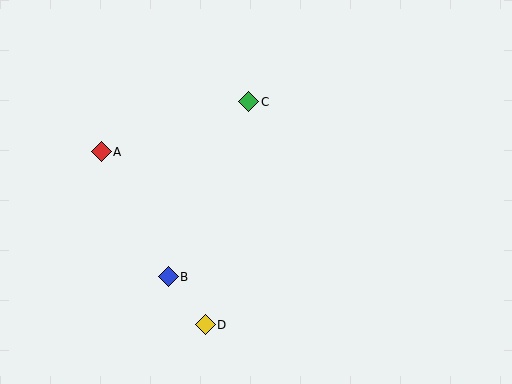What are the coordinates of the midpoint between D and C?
The midpoint between D and C is at (227, 213).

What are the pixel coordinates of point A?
Point A is at (101, 152).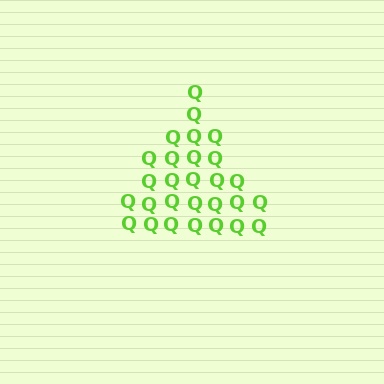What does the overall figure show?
The overall figure shows a triangle.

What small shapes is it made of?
It is made of small letter Q's.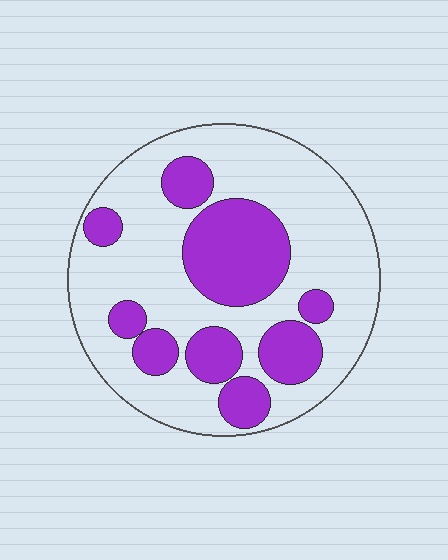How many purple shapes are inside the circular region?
9.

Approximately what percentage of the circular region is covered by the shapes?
Approximately 30%.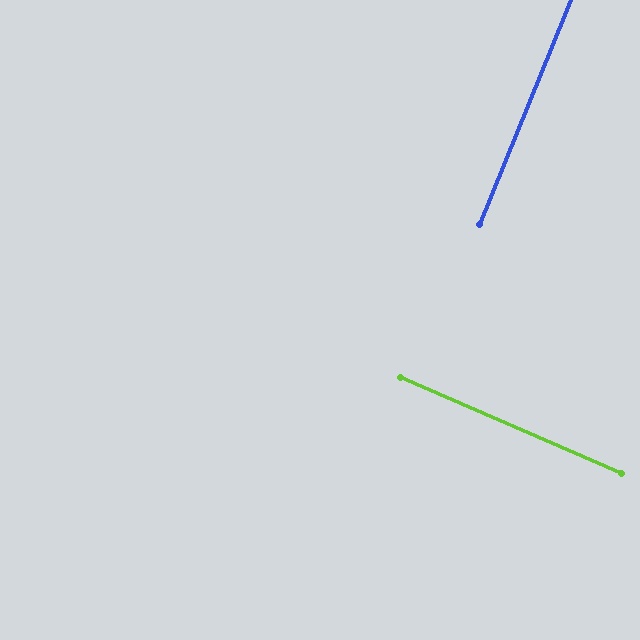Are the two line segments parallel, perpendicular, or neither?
Perpendicular — they meet at approximately 88°.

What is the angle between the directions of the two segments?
Approximately 88 degrees.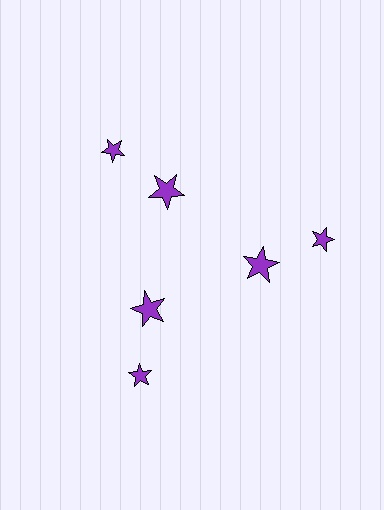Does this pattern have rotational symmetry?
Yes, this pattern has 3-fold rotational symmetry. It looks the same after rotating 120 degrees around the center.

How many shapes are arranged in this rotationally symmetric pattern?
There are 6 shapes, arranged in 3 groups of 2.